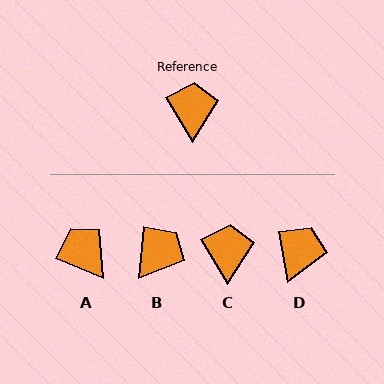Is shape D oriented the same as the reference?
No, it is off by about 21 degrees.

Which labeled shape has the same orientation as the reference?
C.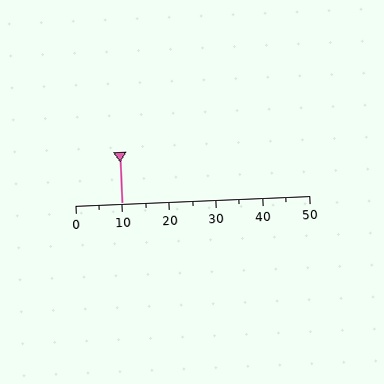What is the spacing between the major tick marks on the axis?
The major ticks are spaced 10 apart.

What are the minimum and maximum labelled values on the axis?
The axis runs from 0 to 50.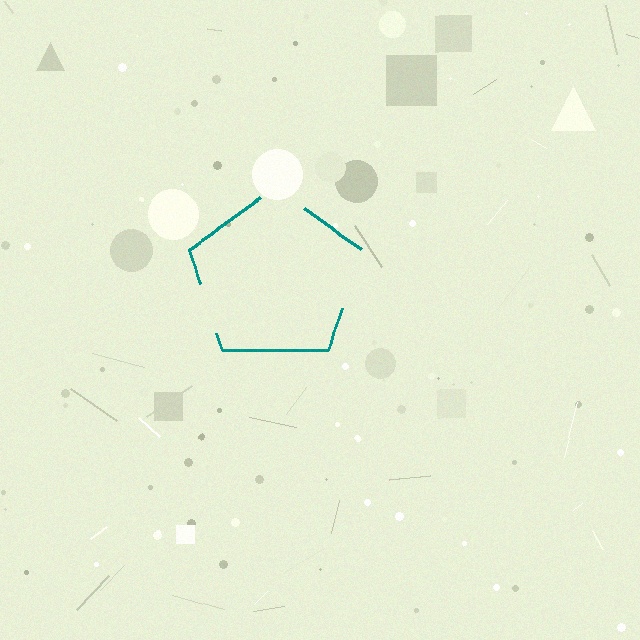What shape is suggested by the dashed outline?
The dashed outline suggests a pentagon.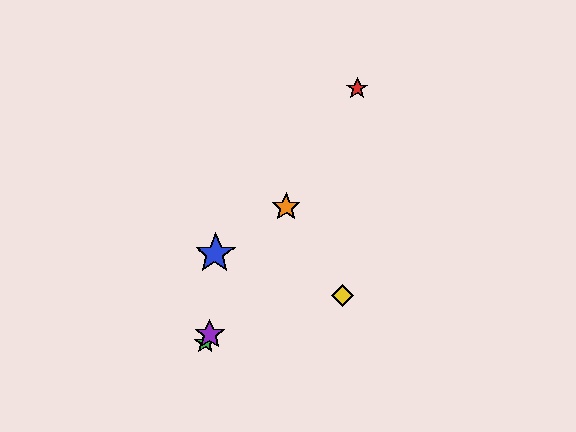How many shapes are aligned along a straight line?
4 shapes (the red star, the green star, the purple star, the orange star) are aligned along a straight line.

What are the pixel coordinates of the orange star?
The orange star is at (286, 207).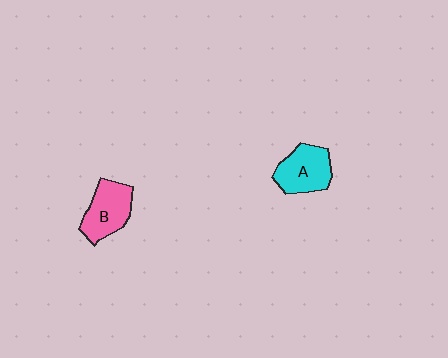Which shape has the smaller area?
Shape A (cyan).